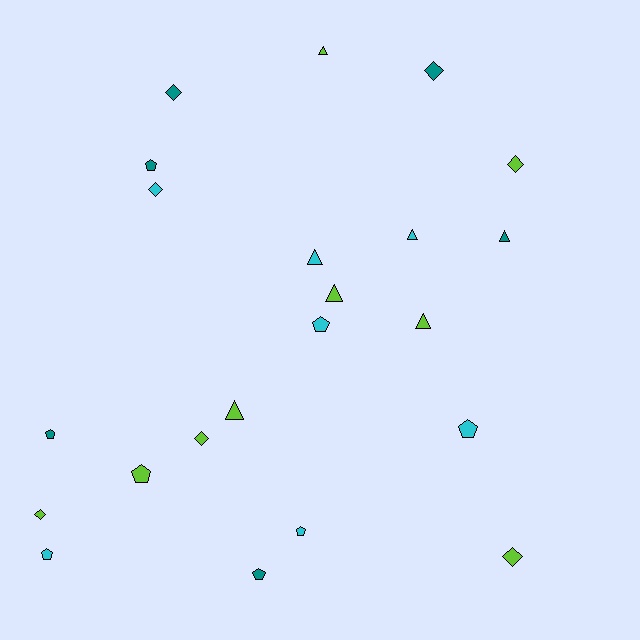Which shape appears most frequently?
Pentagon, with 8 objects.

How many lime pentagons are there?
There is 1 lime pentagon.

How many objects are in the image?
There are 22 objects.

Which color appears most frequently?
Lime, with 9 objects.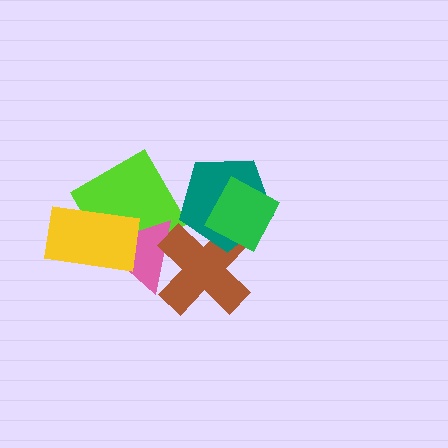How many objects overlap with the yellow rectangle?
2 objects overlap with the yellow rectangle.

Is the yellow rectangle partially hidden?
No, no other shape covers it.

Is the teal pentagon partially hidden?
Yes, it is partially covered by another shape.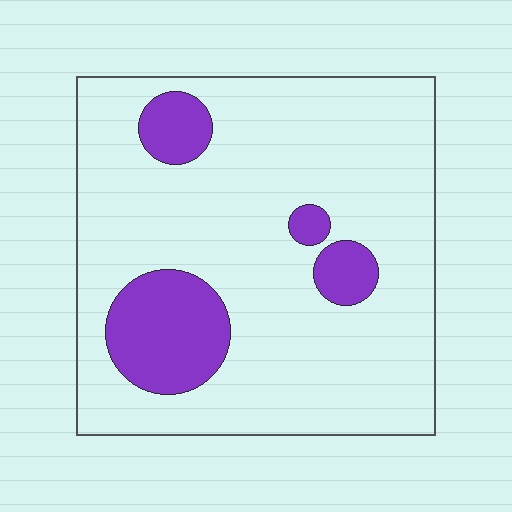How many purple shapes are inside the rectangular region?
4.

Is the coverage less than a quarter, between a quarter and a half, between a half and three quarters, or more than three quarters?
Less than a quarter.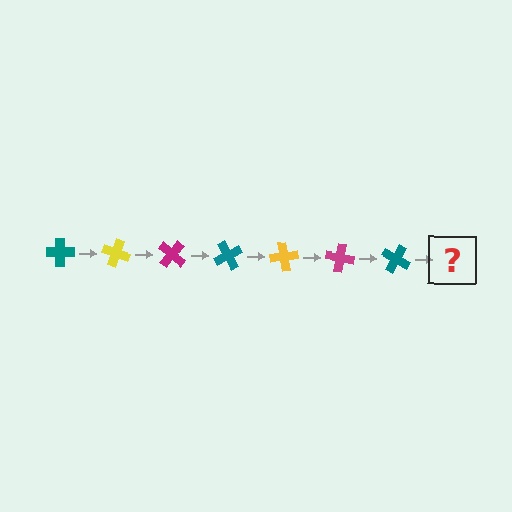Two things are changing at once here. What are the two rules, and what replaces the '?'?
The two rules are that it rotates 20 degrees each step and the color cycles through teal, yellow, and magenta. The '?' should be a yellow cross, rotated 140 degrees from the start.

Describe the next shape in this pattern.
It should be a yellow cross, rotated 140 degrees from the start.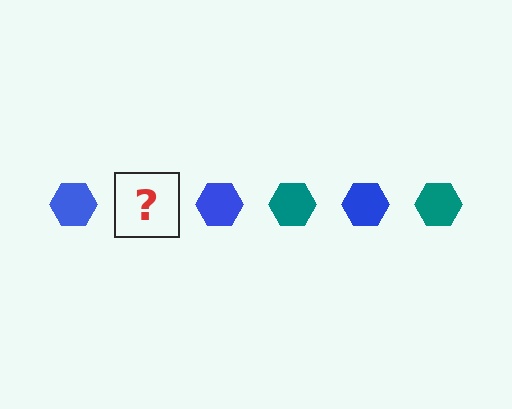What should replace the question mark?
The question mark should be replaced with a teal hexagon.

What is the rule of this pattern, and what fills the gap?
The rule is that the pattern cycles through blue, teal hexagons. The gap should be filled with a teal hexagon.